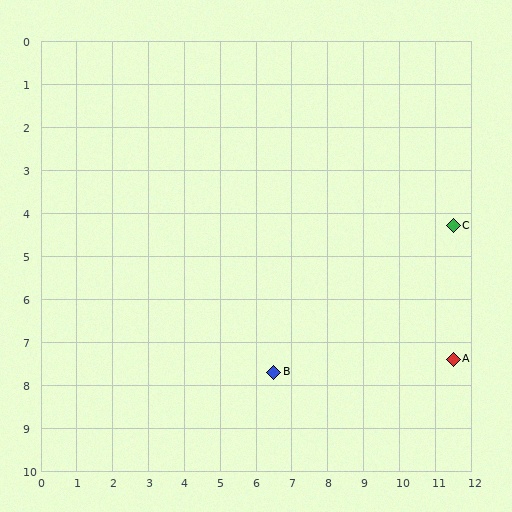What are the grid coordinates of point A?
Point A is at approximately (11.5, 7.4).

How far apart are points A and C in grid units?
Points A and C are about 3.1 grid units apart.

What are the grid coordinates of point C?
Point C is at approximately (11.5, 4.3).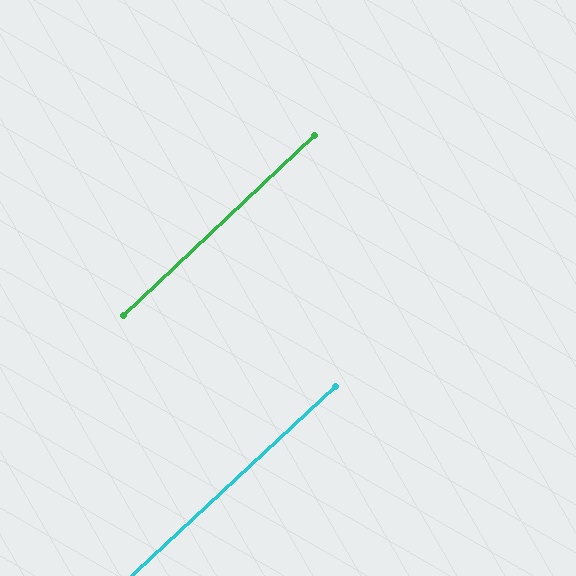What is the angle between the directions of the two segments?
Approximately 0 degrees.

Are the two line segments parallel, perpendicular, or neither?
Parallel — their directions differ by only 0.1°.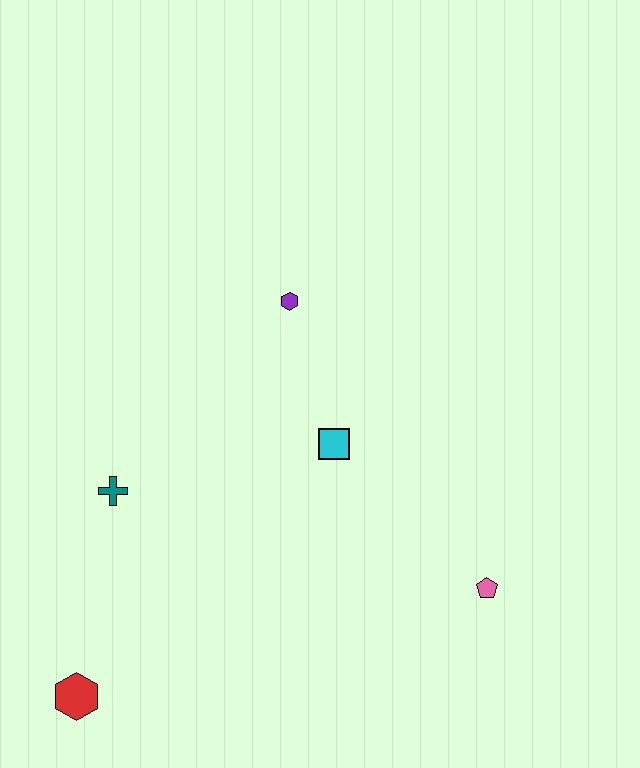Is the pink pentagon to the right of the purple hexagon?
Yes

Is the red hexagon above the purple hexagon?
No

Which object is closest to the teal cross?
The red hexagon is closest to the teal cross.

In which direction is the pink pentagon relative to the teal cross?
The pink pentagon is to the right of the teal cross.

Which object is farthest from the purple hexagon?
The red hexagon is farthest from the purple hexagon.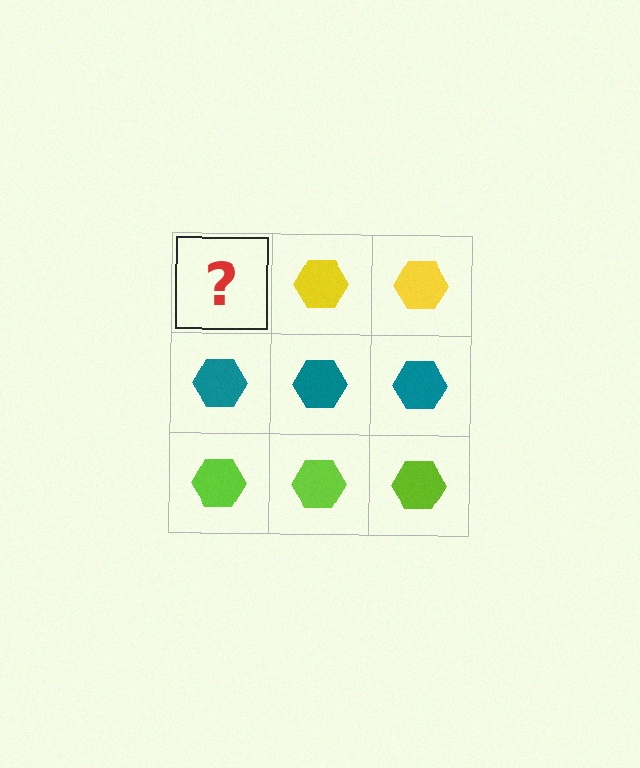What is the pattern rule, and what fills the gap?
The rule is that each row has a consistent color. The gap should be filled with a yellow hexagon.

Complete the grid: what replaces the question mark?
The question mark should be replaced with a yellow hexagon.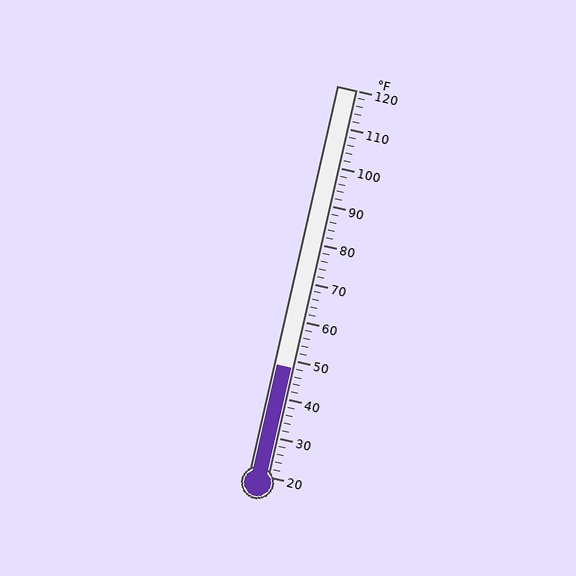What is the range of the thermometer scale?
The thermometer scale ranges from 20°F to 120°F.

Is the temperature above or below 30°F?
The temperature is above 30°F.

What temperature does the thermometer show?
The thermometer shows approximately 48°F.